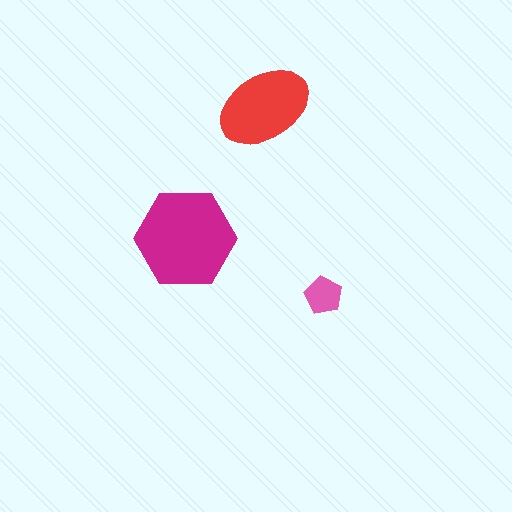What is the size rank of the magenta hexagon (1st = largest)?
1st.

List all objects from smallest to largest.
The pink pentagon, the red ellipse, the magenta hexagon.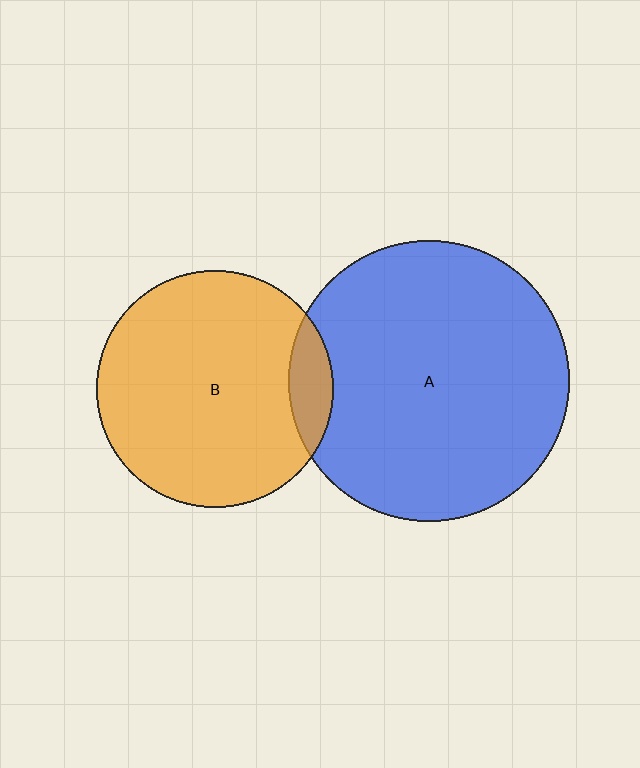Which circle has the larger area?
Circle A (blue).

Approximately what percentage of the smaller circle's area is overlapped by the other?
Approximately 10%.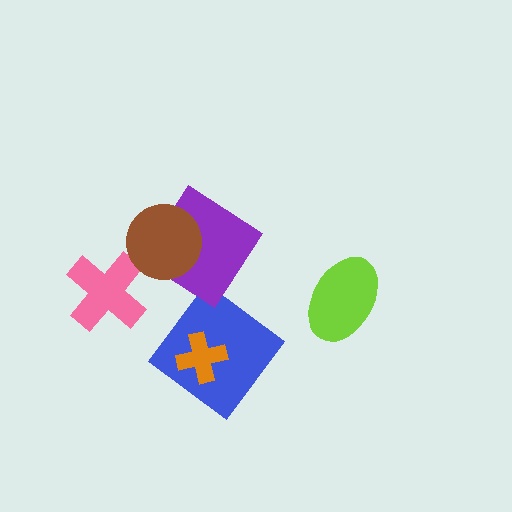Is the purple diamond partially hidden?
Yes, it is partially covered by another shape.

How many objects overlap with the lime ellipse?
0 objects overlap with the lime ellipse.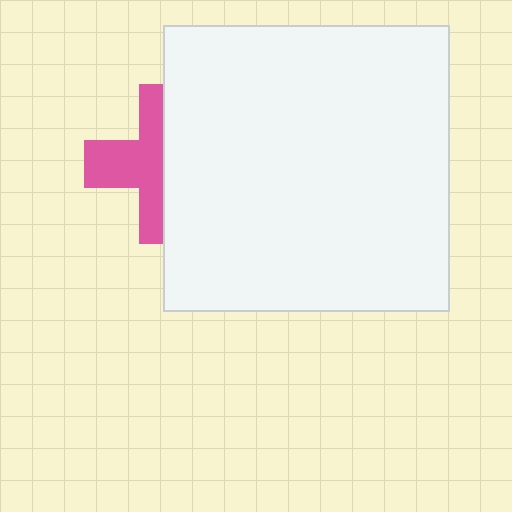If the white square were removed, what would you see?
You would see the complete pink cross.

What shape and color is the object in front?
The object in front is a white square.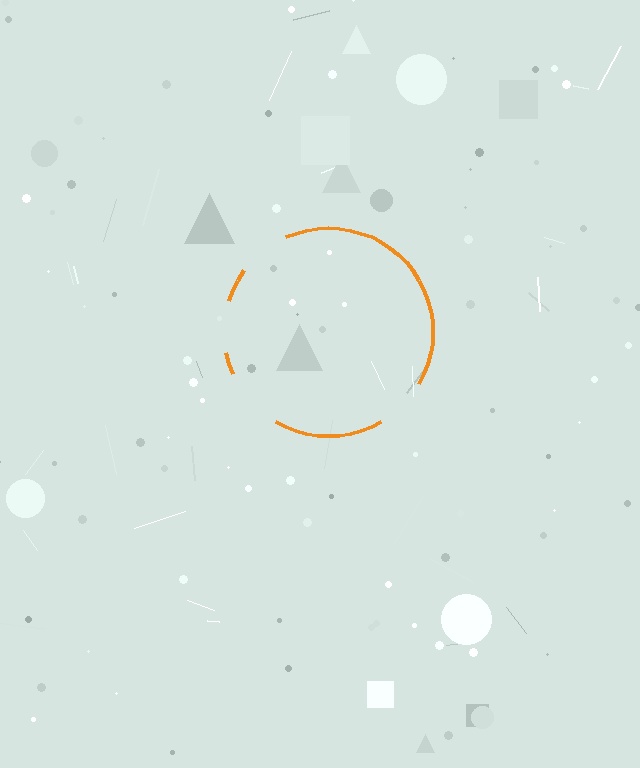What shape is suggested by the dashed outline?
The dashed outline suggests a circle.